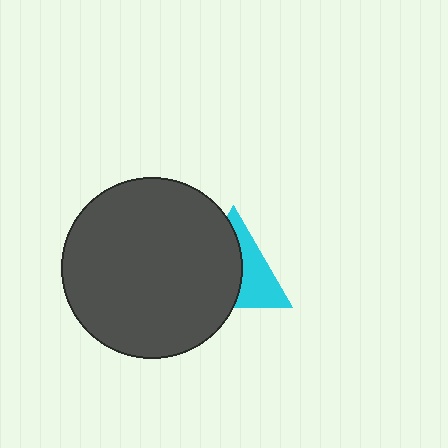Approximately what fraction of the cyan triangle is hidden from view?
Roughly 57% of the cyan triangle is hidden behind the dark gray circle.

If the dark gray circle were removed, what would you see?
You would see the complete cyan triangle.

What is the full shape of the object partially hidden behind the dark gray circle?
The partially hidden object is a cyan triangle.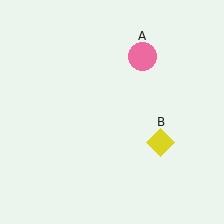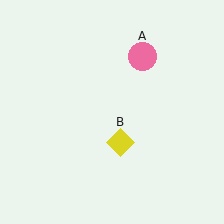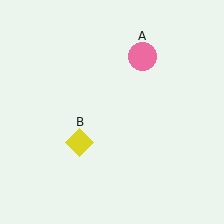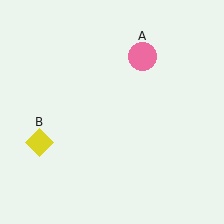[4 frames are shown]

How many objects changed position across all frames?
1 object changed position: yellow diamond (object B).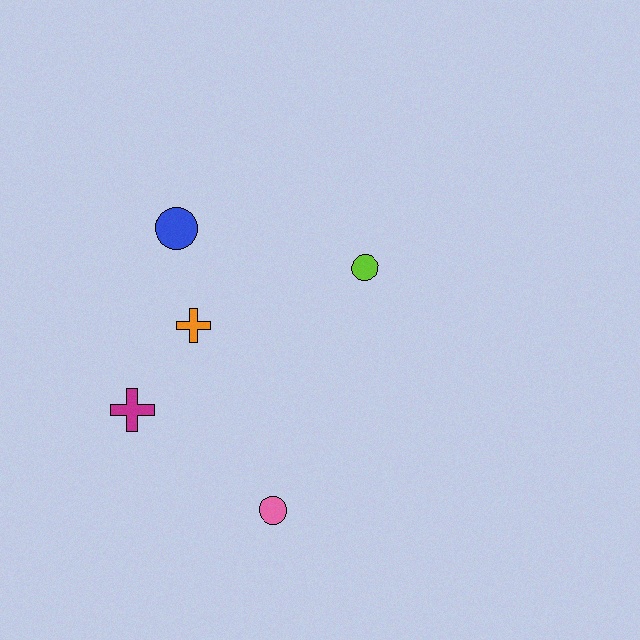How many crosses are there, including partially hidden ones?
There are 2 crosses.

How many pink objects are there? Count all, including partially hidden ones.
There is 1 pink object.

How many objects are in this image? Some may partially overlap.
There are 5 objects.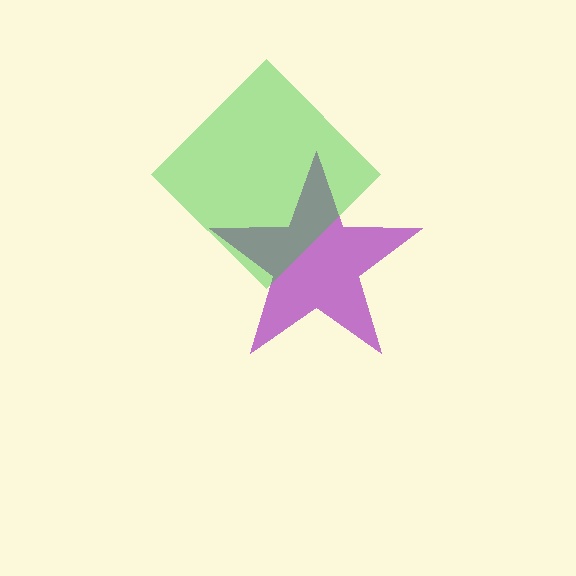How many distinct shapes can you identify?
There are 2 distinct shapes: a purple star, a green diamond.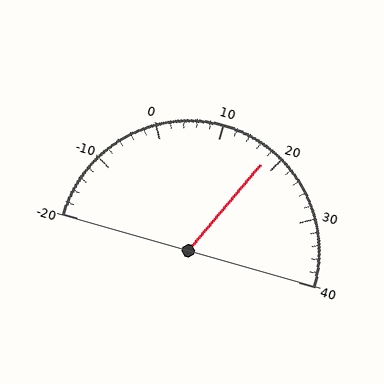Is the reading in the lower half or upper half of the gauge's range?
The reading is in the upper half of the range (-20 to 40).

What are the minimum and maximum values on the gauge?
The gauge ranges from -20 to 40.